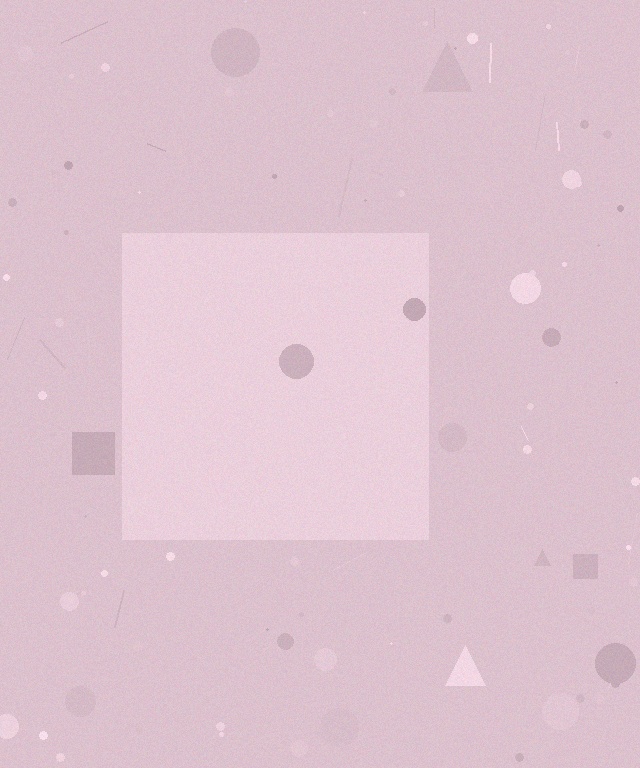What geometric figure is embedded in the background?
A square is embedded in the background.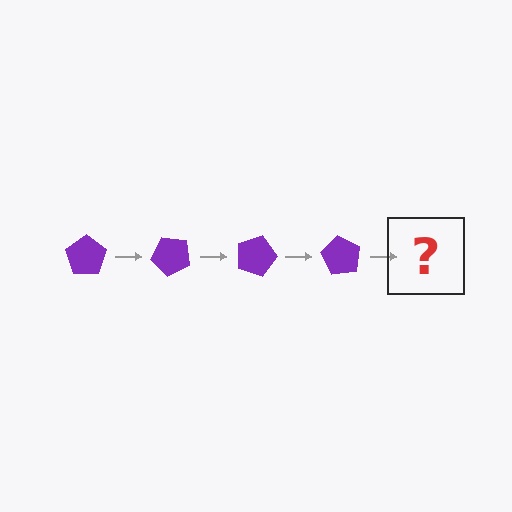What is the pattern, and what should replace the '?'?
The pattern is that the pentagon rotates 45 degrees each step. The '?' should be a purple pentagon rotated 180 degrees.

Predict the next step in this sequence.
The next step is a purple pentagon rotated 180 degrees.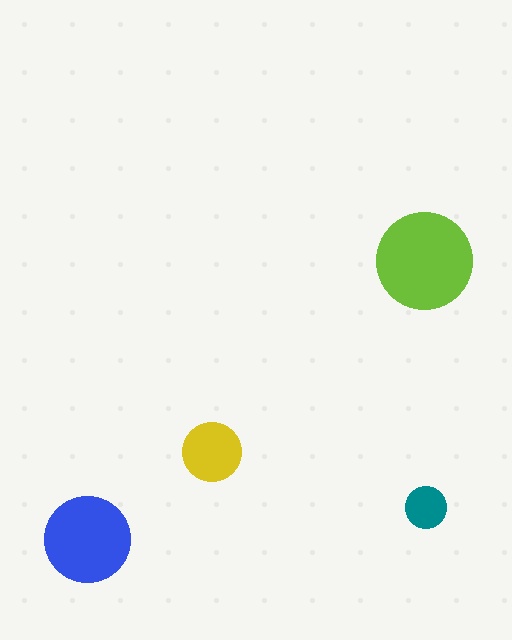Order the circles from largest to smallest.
the lime one, the blue one, the yellow one, the teal one.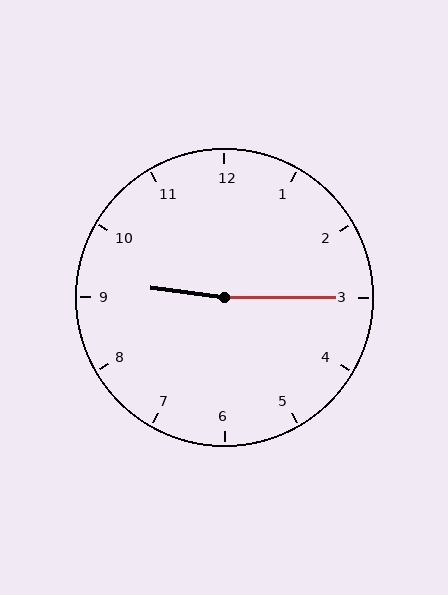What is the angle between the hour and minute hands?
Approximately 172 degrees.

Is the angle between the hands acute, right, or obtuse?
It is obtuse.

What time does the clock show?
9:15.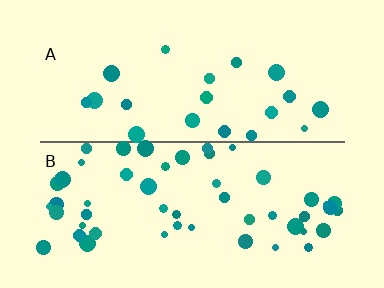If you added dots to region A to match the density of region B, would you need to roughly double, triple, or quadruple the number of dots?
Approximately triple.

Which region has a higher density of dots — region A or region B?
B (the bottom).